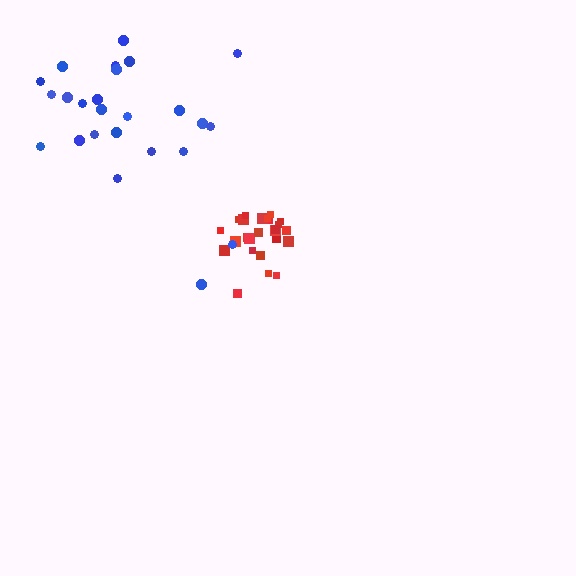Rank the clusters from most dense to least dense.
red, blue.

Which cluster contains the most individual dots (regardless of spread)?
Blue (26).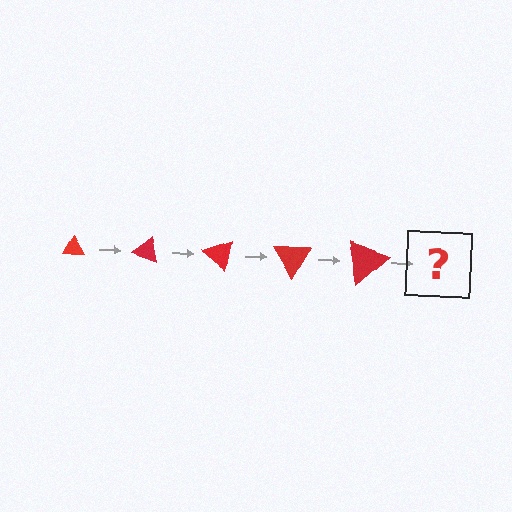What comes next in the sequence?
The next element should be a triangle, larger than the previous one and rotated 100 degrees from the start.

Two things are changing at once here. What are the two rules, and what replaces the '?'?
The two rules are that the triangle grows larger each step and it rotates 20 degrees each step. The '?' should be a triangle, larger than the previous one and rotated 100 degrees from the start.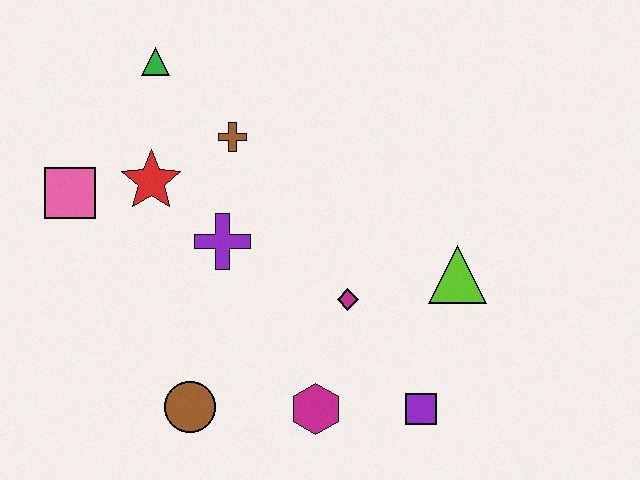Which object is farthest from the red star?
The purple square is farthest from the red star.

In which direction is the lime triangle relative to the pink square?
The lime triangle is to the right of the pink square.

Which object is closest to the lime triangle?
The magenta diamond is closest to the lime triangle.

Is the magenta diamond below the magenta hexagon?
No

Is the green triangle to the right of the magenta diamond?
No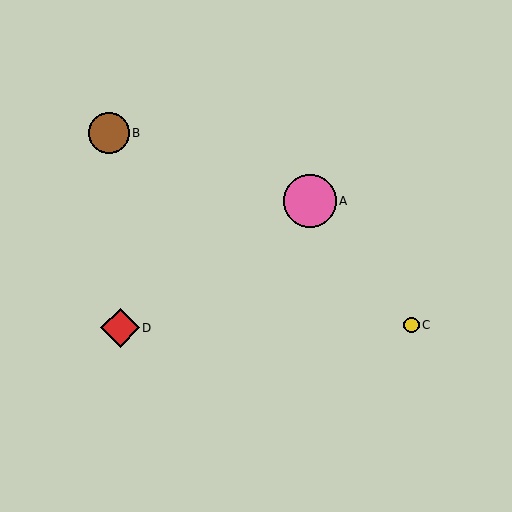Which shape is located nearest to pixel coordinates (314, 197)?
The pink circle (labeled A) at (310, 201) is nearest to that location.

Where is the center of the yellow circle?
The center of the yellow circle is at (412, 325).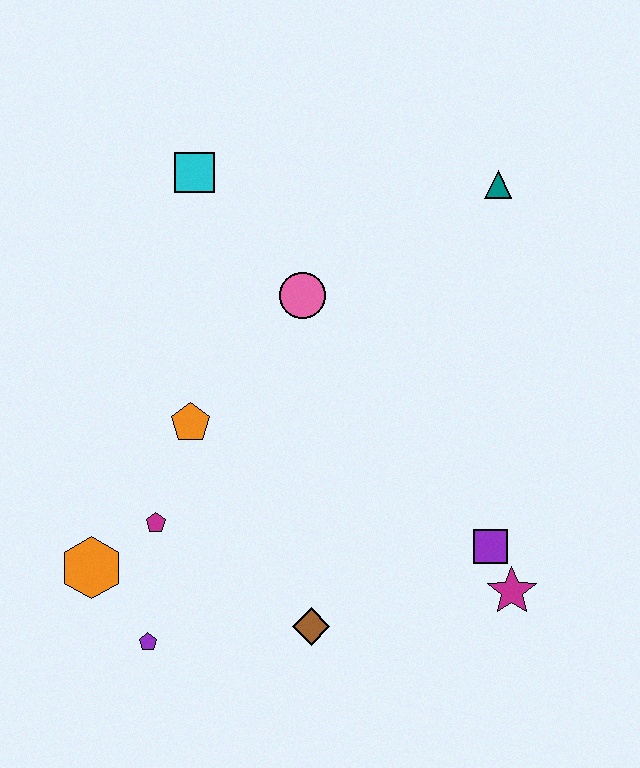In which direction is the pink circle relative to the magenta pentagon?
The pink circle is above the magenta pentagon.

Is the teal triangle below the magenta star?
No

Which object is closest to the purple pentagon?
The orange hexagon is closest to the purple pentagon.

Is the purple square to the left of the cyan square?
No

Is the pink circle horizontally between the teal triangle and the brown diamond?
No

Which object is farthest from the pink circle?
The purple pentagon is farthest from the pink circle.